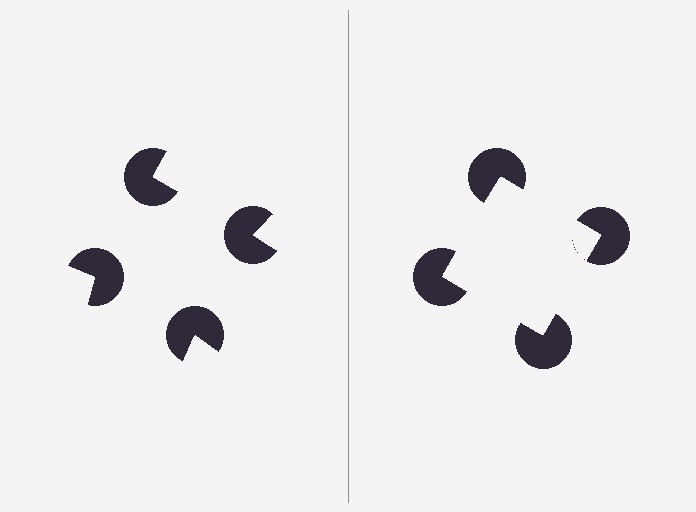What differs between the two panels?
The pac-man discs are positioned identically on both sides; only the wedge orientations differ. On the right they align to a square; on the left they are misaligned.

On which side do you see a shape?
An illusory square appears on the right side. On the left side the wedge cuts are rotated, so no coherent shape forms.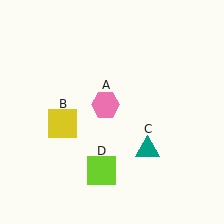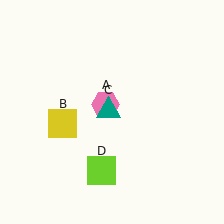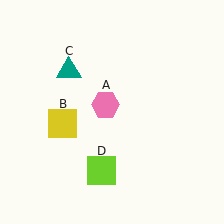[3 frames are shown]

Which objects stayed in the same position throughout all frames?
Pink hexagon (object A) and yellow square (object B) and lime square (object D) remained stationary.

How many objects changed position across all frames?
1 object changed position: teal triangle (object C).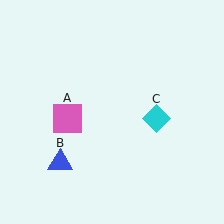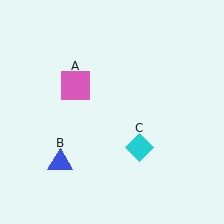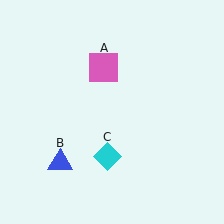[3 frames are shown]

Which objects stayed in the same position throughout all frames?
Blue triangle (object B) remained stationary.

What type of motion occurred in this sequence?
The pink square (object A), cyan diamond (object C) rotated clockwise around the center of the scene.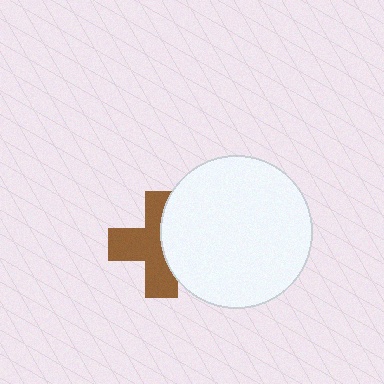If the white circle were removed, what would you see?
You would see the complete brown cross.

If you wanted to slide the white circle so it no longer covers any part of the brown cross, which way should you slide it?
Slide it right — that is the most direct way to separate the two shapes.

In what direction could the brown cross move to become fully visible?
The brown cross could move left. That would shift it out from behind the white circle entirely.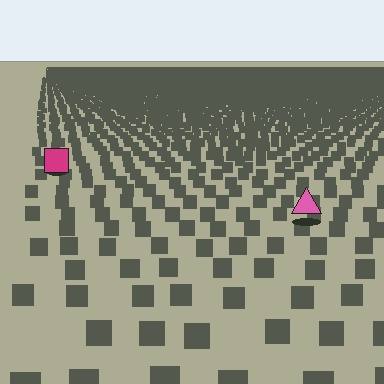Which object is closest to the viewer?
The pink triangle is closest. The texture marks near it are larger and more spread out.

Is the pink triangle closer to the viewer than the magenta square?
Yes. The pink triangle is closer — you can tell from the texture gradient: the ground texture is coarser near it.